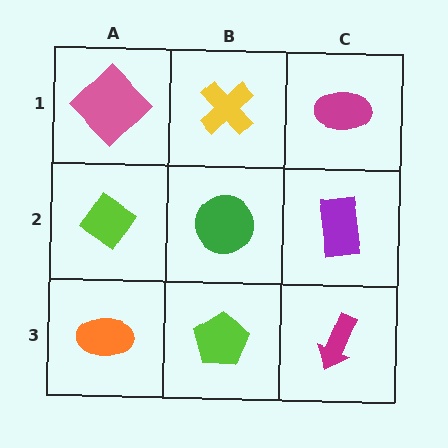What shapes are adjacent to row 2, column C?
A magenta ellipse (row 1, column C), a magenta arrow (row 3, column C), a green circle (row 2, column B).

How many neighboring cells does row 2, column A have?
3.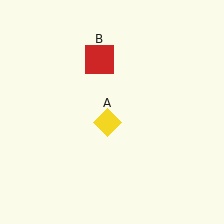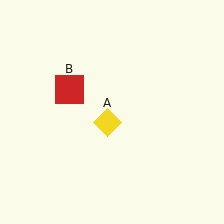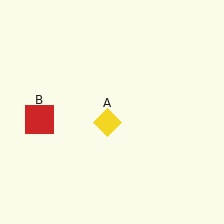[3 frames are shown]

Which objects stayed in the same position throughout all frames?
Yellow diamond (object A) remained stationary.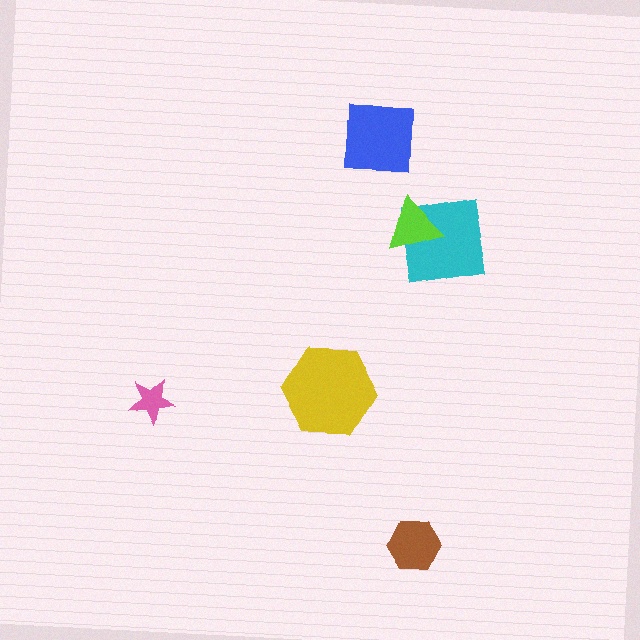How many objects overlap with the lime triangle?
1 object overlaps with the lime triangle.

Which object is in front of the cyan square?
The lime triangle is in front of the cyan square.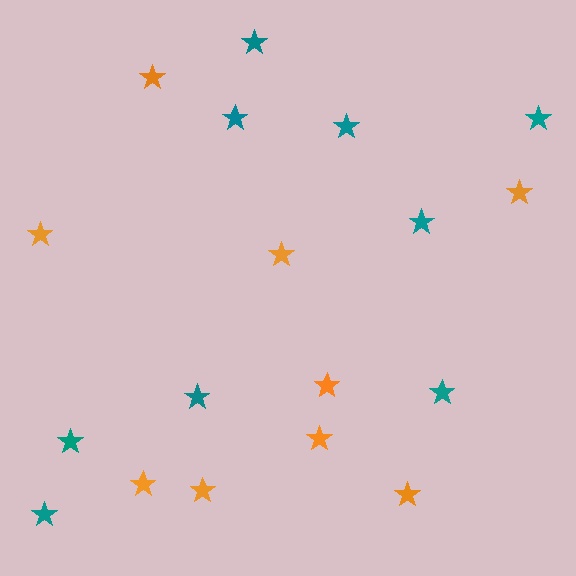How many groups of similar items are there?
There are 2 groups: one group of orange stars (9) and one group of teal stars (9).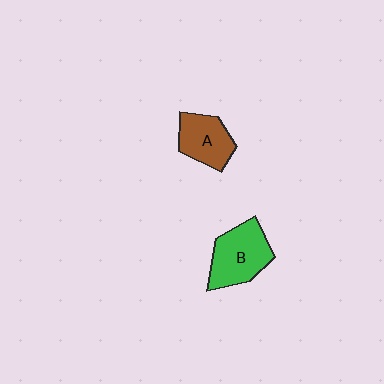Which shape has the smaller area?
Shape A (brown).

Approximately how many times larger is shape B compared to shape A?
Approximately 1.3 times.